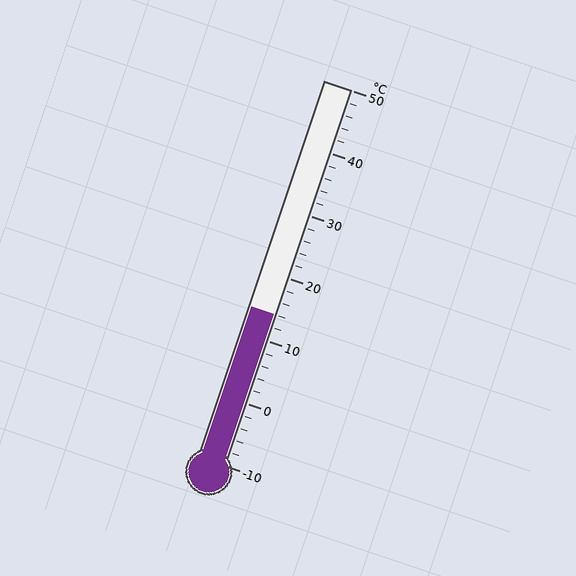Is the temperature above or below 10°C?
The temperature is above 10°C.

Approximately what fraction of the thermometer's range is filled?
The thermometer is filled to approximately 40% of its range.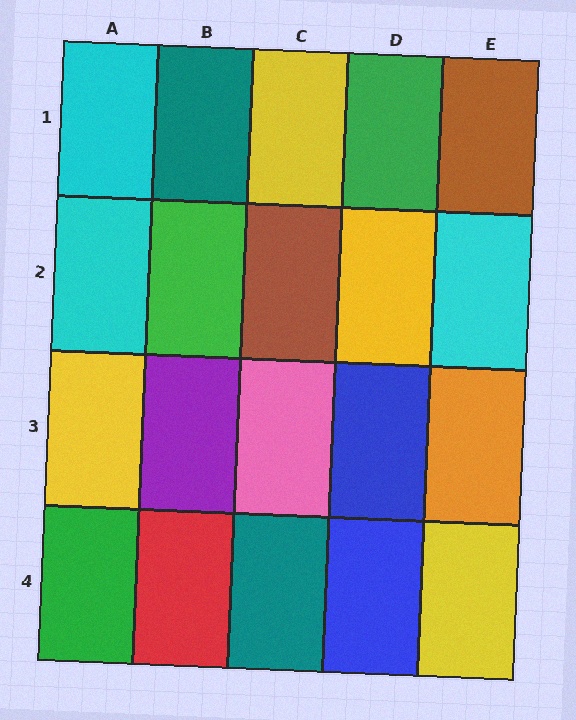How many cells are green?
3 cells are green.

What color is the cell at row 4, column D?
Blue.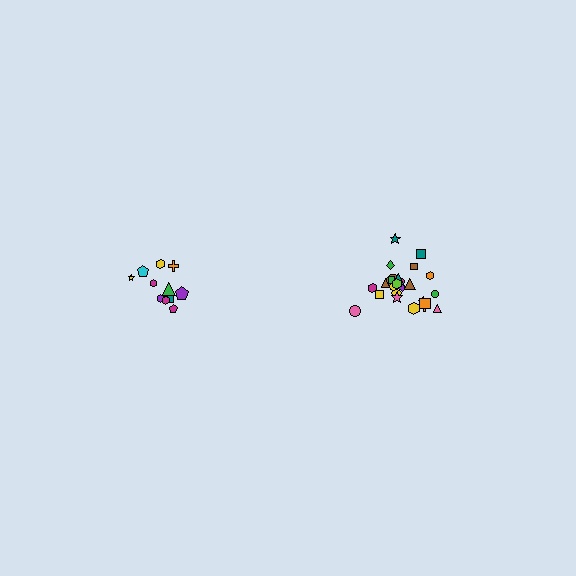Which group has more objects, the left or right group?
The right group.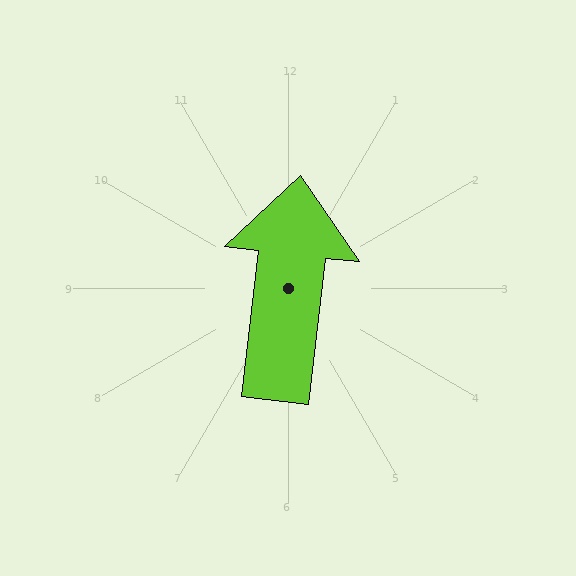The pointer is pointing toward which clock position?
Roughly 12 o'clock.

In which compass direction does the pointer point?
North.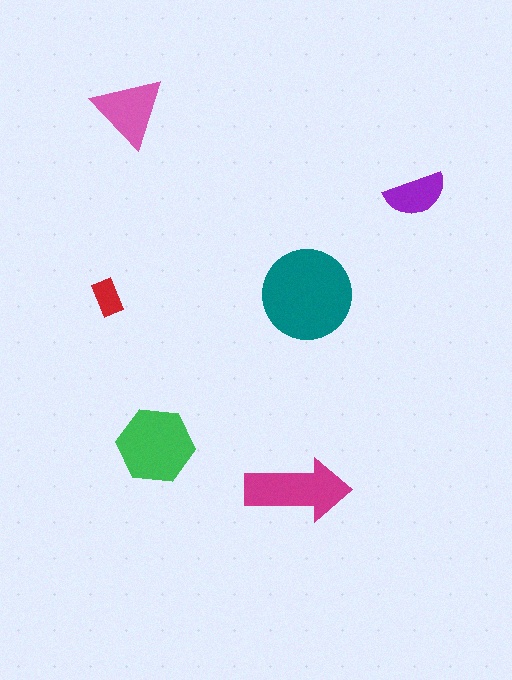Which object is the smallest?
The red rectangle.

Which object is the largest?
The teal circle.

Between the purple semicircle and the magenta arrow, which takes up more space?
The magenta arrow.